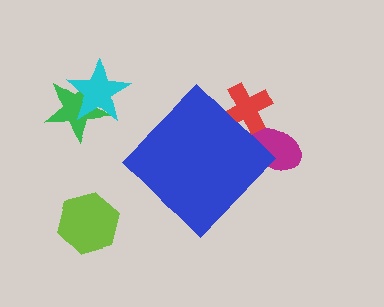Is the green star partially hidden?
No, the green star is fully visible.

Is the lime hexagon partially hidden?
No, the lime hexagon is fully visible.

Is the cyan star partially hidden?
No, the cyan star is fully visible.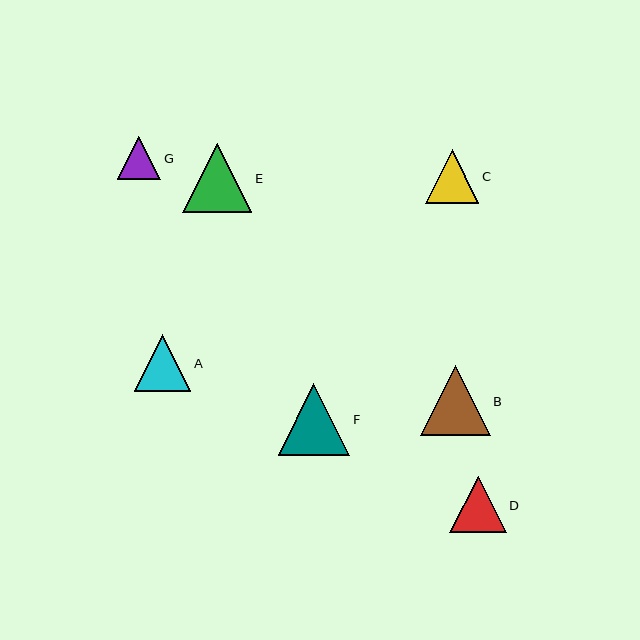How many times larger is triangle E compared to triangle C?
Triangle E is approximately 1.3 times the size of triangle C.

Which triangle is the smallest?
Triangle G is the smallest with a size of approximately 43 pixels.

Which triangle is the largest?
Triangle F is the largest with a size of approximately 71 pixels.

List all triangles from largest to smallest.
From largest to smallest: F, B, E, A, D, C, G.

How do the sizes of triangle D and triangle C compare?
Triangle D and triangle C are approximately the same size.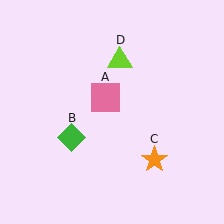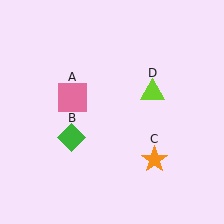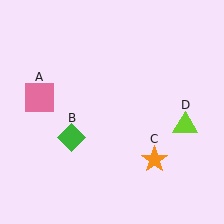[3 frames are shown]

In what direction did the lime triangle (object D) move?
The lime triangle (object D) moved down and to the right.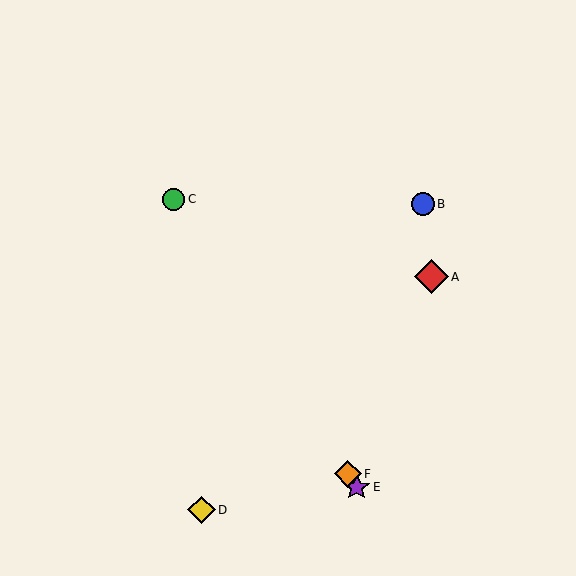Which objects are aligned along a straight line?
Objects C, E, F are aligned along a straight line.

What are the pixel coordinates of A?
Object A is at (431, 277).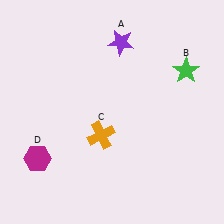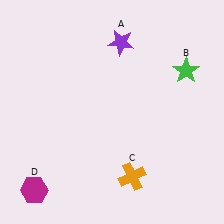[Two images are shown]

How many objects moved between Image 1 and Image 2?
2 objects moved between the two images.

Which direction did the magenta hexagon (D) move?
The magenta hexagon (D) moved down.